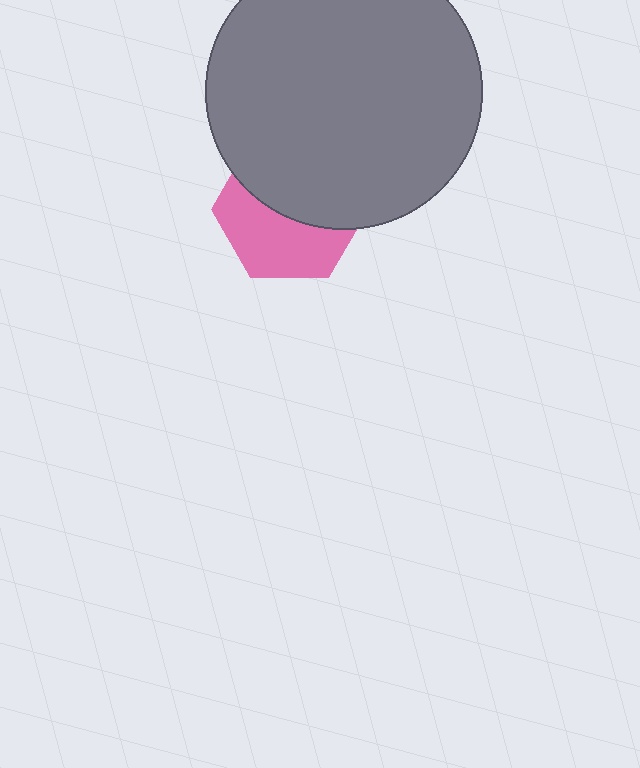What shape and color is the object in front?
The object in front is a gray circle.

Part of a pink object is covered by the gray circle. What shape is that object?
It is a hexagon.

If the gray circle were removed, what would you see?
You would see the complete pink hexagon.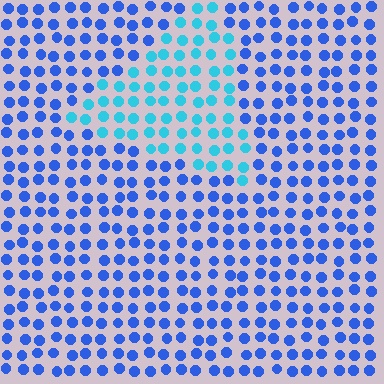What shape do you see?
I see a triangle.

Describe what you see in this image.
The image is filled with small blue elements in a uniform arrangement. A triangle-shaped region is visible where the elements are tinted to a slightly different hue, forming a subtle color boundary.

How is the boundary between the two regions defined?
The boundary is defined purely by a slight shift in hue (about 36 degrees). Spacing, size, and orientation are identical on both sides.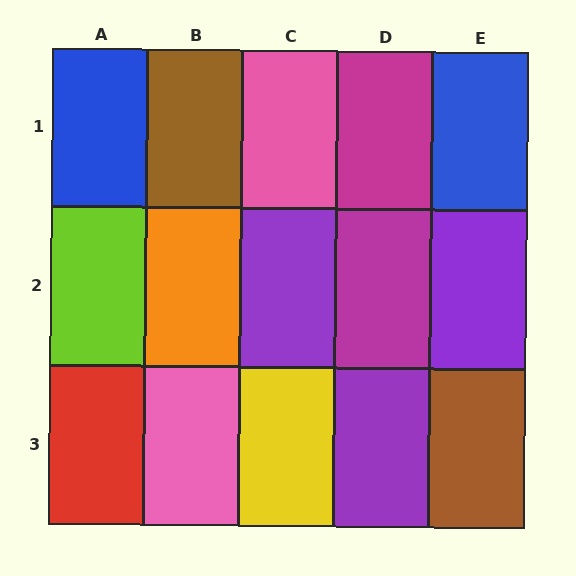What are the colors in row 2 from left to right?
Lime, orange, purple, magenta, purple.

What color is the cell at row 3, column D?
Purple.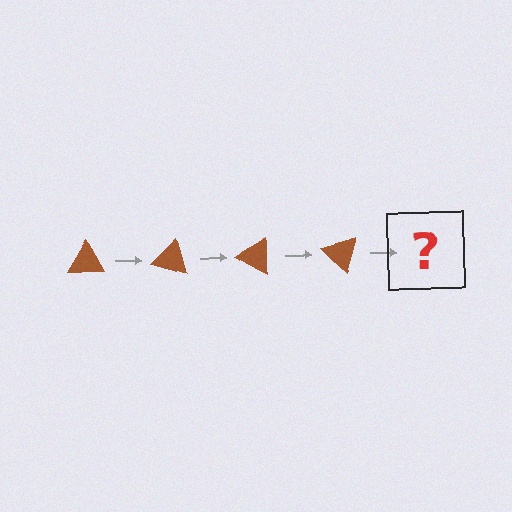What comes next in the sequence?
The next element should be a brown triangle rotated 60 degrees.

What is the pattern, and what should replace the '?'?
The pattern is that the triangle rotates 15 degrees each step. The '?' should be a brown triangle rotated 60 degrees.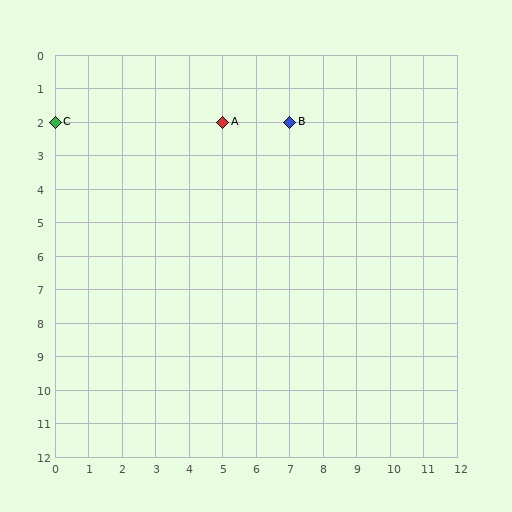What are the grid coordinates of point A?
Point A is at grid coordinates (5, 2).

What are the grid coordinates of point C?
Point C is at grid coordinates (0, 2).